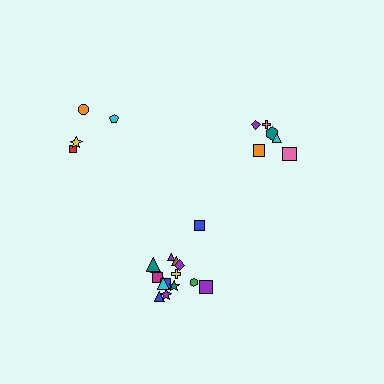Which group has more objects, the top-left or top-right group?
The top-right group.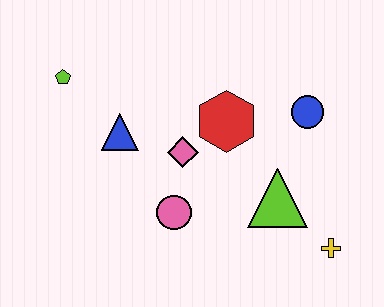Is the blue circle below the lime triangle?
No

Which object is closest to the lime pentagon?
The blue triangle is closest to the lime pentagon.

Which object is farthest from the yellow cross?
The lime pentagon is farthest from the yellow cross.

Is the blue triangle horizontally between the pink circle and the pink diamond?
No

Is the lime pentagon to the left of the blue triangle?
Yes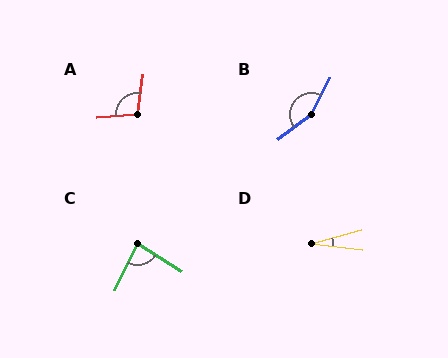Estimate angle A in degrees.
Approximately 102 degrees.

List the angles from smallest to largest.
D (22°), C (82°), A (102°), B (154°).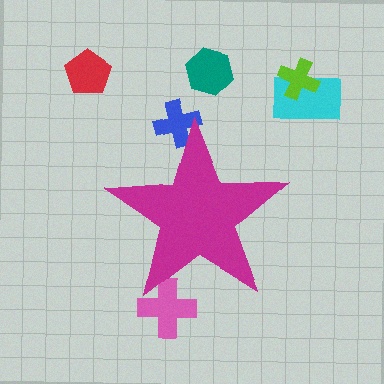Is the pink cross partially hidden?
Yes, the pink cross is partially hidden behind the magenta star.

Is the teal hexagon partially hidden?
No, the teal hexagon is fully visible.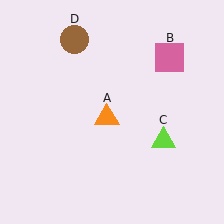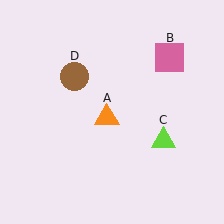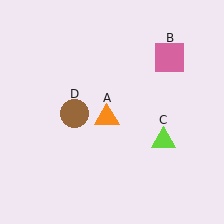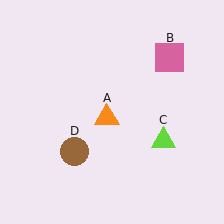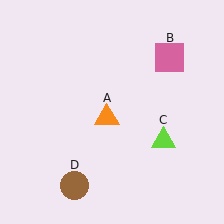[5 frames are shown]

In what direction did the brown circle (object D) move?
The brown circle (object D) moved down.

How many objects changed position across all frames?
1 object changed position: brown circle (object D).